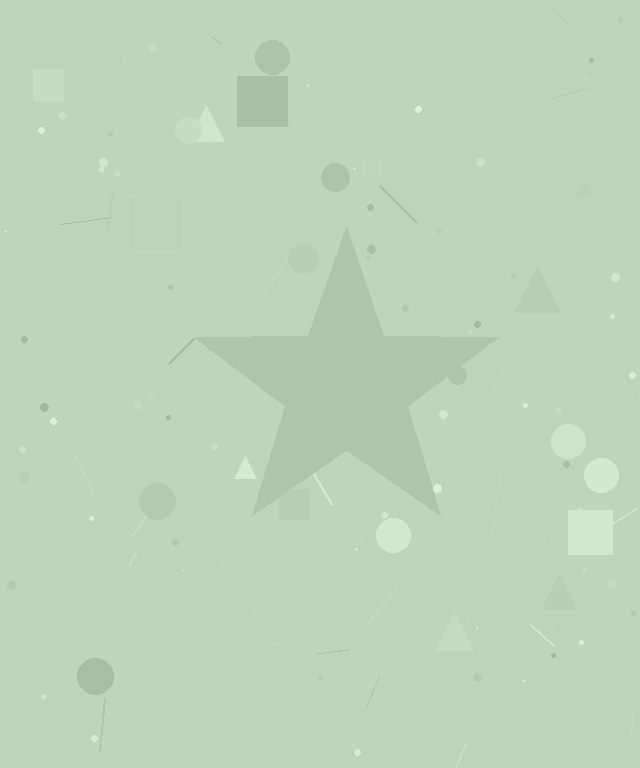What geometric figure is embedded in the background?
A star is embedded in the background.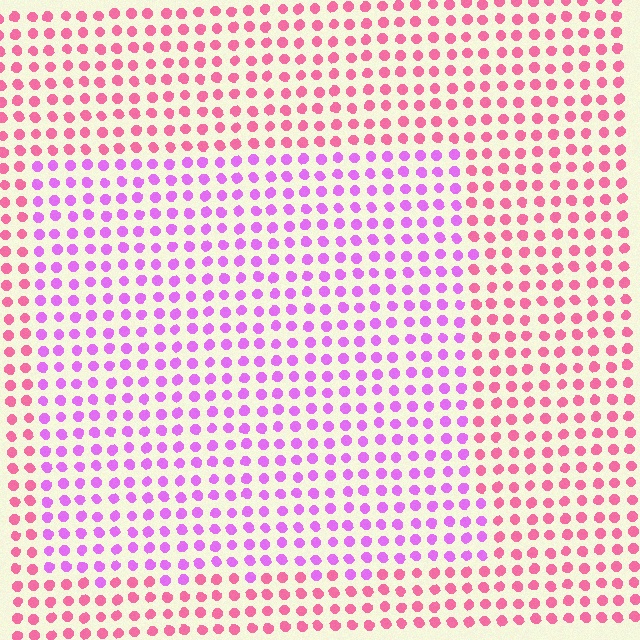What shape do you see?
I see a rectangle.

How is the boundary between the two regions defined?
The boundary is defined purely by a slight shift in hue (about 43 degrees). Spacing, size, and orientation are identical on both sides.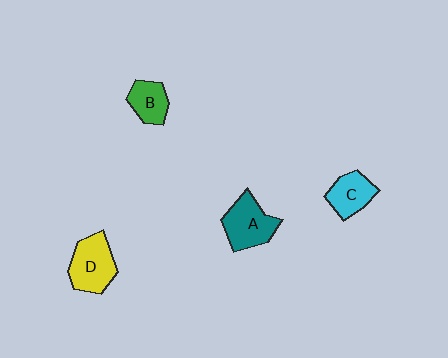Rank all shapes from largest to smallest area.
From largest to smallest: D (yellow), A (teal), C (cyan), B (green).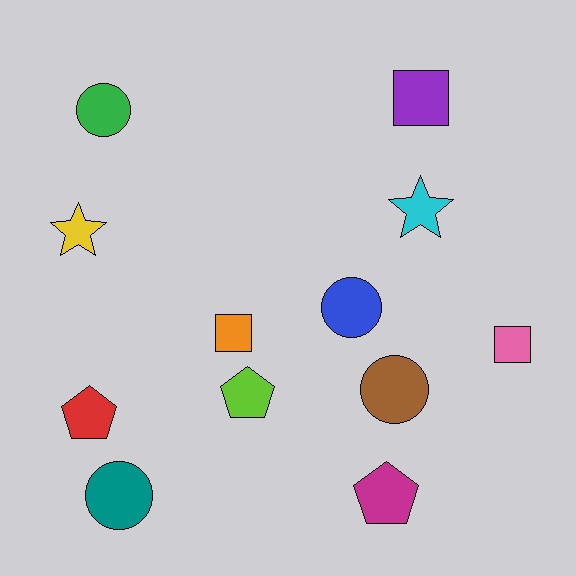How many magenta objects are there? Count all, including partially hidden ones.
There is 1 magenta object.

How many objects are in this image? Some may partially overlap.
There are 12 objects.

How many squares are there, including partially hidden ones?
There are 3 squares.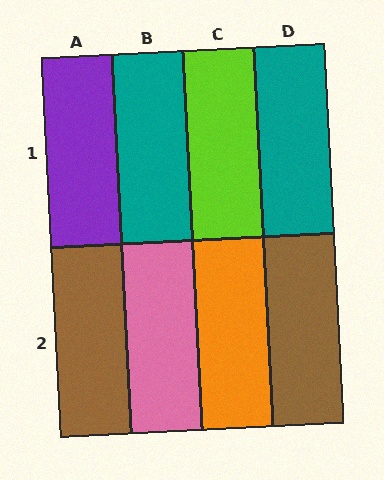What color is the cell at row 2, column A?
Brown.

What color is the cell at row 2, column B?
Pink.